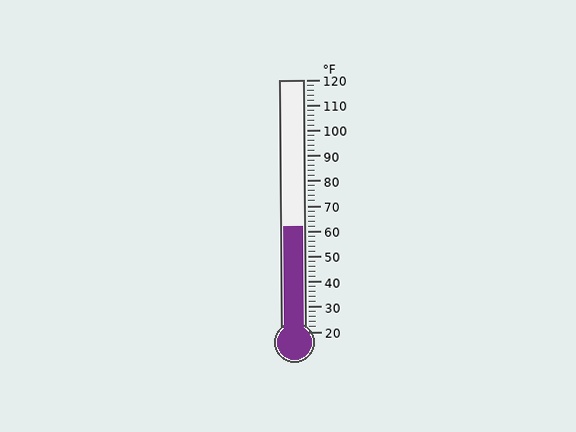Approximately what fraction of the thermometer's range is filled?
The thermometer is filled to approximately 40% of its range.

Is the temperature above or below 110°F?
The temperature is below 110°F.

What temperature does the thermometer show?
The thermometer shows approximately 62°F.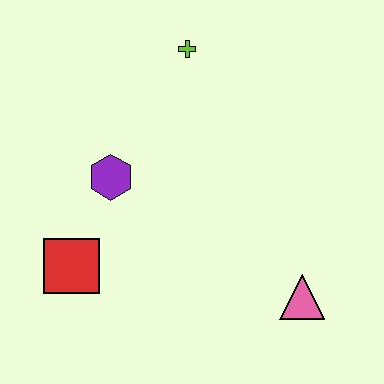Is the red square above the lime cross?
No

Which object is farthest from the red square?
The lime cross is farthest from the red square.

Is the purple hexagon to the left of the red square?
No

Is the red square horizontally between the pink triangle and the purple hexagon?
No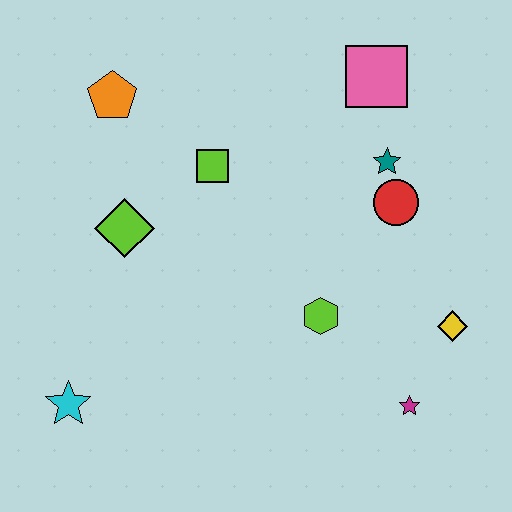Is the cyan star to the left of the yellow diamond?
Yes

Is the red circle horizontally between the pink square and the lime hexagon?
No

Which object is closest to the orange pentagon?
The lime square is closest to the orange pentagon.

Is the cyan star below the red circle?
Yes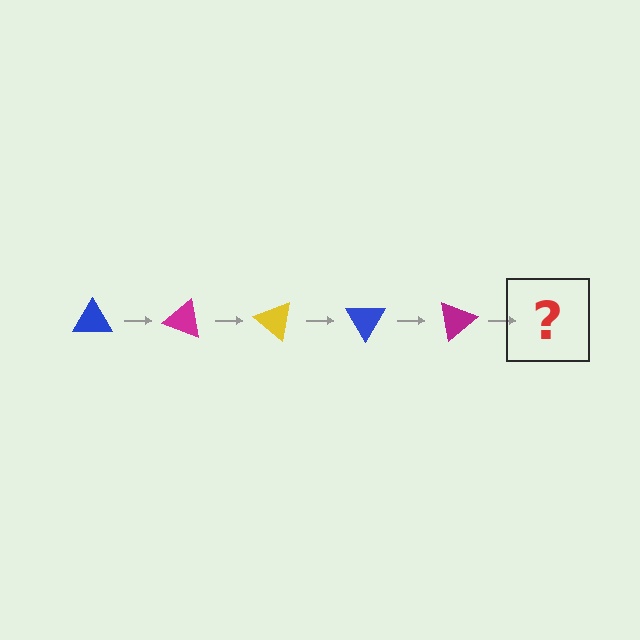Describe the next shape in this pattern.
It should be a yellow triangle, rotated 100 degrees from the start.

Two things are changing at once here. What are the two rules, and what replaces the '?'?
The two rules are that it rotates 20 degrees each step and the color cycles through blue, magenta, and yellow. The '?' should be a yellow triangle, rotated 100 degrees from the start.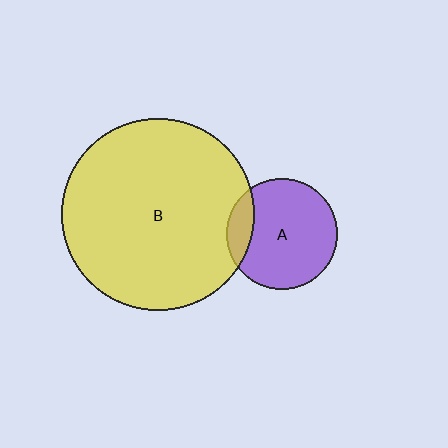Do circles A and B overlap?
Yes.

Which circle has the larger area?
Circle B (yellow).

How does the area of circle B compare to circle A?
Approximately 3.0 times.